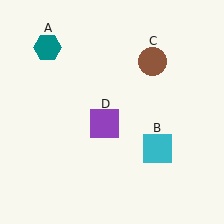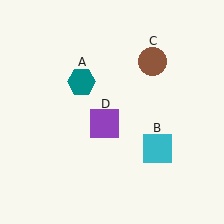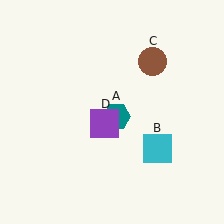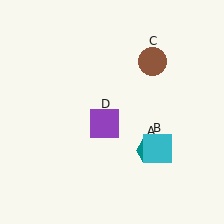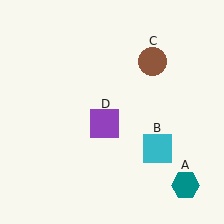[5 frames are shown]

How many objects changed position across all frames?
1 object changed position: teal hexagon (object A).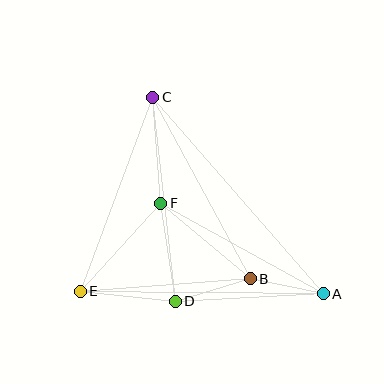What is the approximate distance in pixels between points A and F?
The distance between A and F is approximately 186 pixels.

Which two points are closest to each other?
Points A and B are closest to each other.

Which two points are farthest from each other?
Points A and C are farthest from each other.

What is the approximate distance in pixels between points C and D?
The distance between C and D is approximately 205 pixels.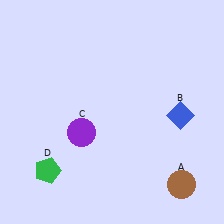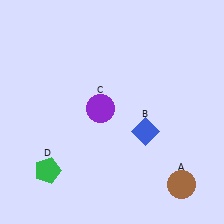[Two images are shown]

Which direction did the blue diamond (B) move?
The blue diamond (B) moved left.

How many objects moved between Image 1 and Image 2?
2 objects moved between the two images.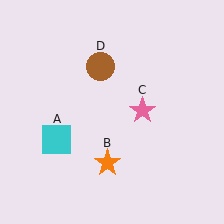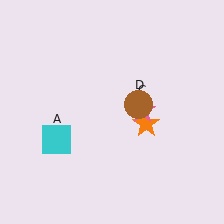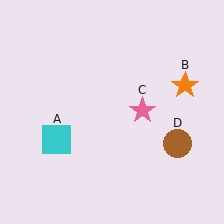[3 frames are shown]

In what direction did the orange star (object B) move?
The orange star (object B) moved up and to the right.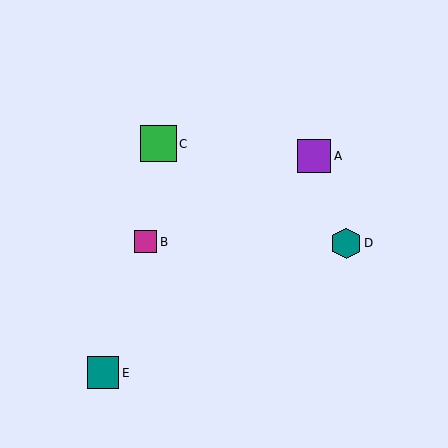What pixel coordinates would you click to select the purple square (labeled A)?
Click at (314, 156) to select the purple square A.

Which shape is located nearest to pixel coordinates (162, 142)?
The green square (labeled C) at (158, 144) is nearest to that location.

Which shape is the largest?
The green square (labeled C) is the largest.